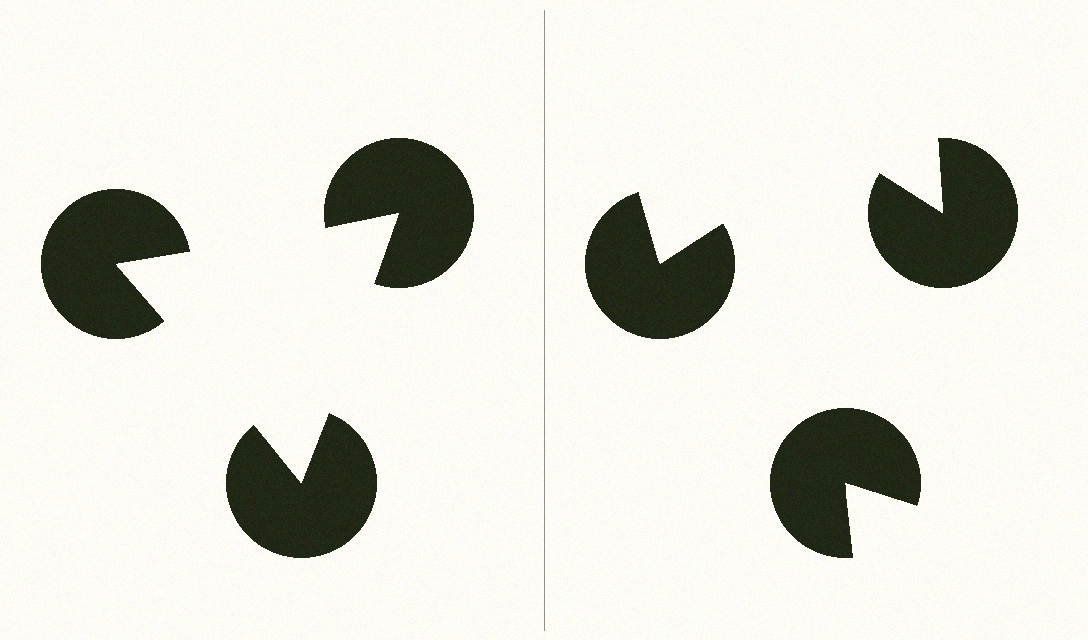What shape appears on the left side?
An illusory triangle.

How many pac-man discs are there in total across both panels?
6 — 3 on each side.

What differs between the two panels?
The pac-man discs are positioned identically on both sides; only the wedge orientations differ. On the left they align to a triangle; on the right they are misaligned.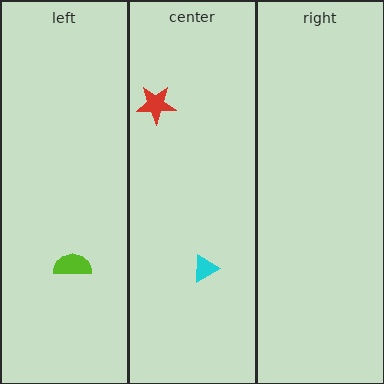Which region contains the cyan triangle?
The center region.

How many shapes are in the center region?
2.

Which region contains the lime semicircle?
The left region.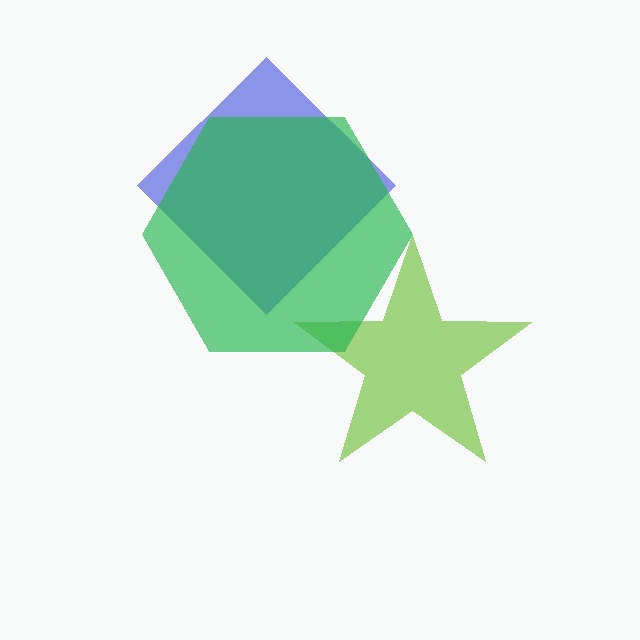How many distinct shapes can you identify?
There are 3 distinct shapes: a lime star, a blue diamond, a green hexagon.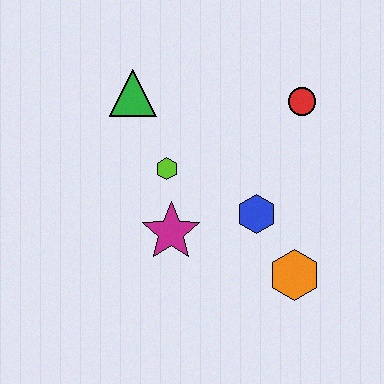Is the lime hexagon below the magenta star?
No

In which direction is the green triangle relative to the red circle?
The green triangle is to the left of the red circle.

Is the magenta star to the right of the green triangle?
Yes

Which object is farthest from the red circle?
The magenta star is farthest from the red circle.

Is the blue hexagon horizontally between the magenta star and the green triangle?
No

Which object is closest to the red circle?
The blue hexagon is closest to the red circle.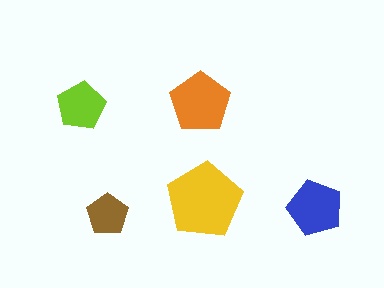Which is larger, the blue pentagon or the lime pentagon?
The blue one.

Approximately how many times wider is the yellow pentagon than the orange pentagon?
About 1.5 times wider.